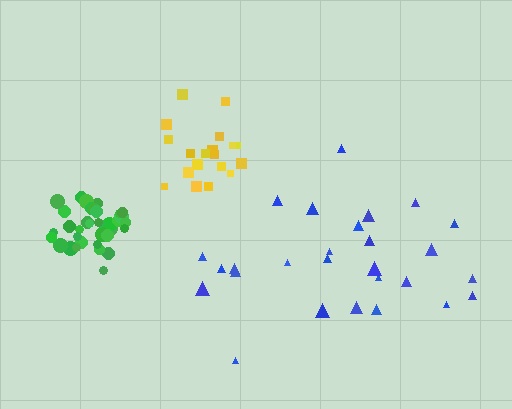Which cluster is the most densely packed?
Green.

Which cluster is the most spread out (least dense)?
Blue.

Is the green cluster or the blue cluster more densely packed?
Green.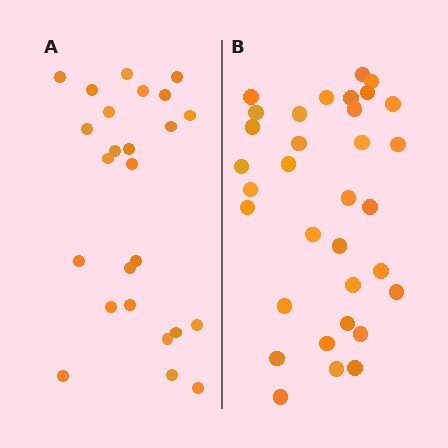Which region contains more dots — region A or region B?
Region B (the right region) has more dots.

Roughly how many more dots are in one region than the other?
Region B has roughly 8 or so more dots than region A.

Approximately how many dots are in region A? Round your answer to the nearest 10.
About 20 dots. (The exact count is 25, which rounds to 20.)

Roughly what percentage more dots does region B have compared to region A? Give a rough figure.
About 30% more.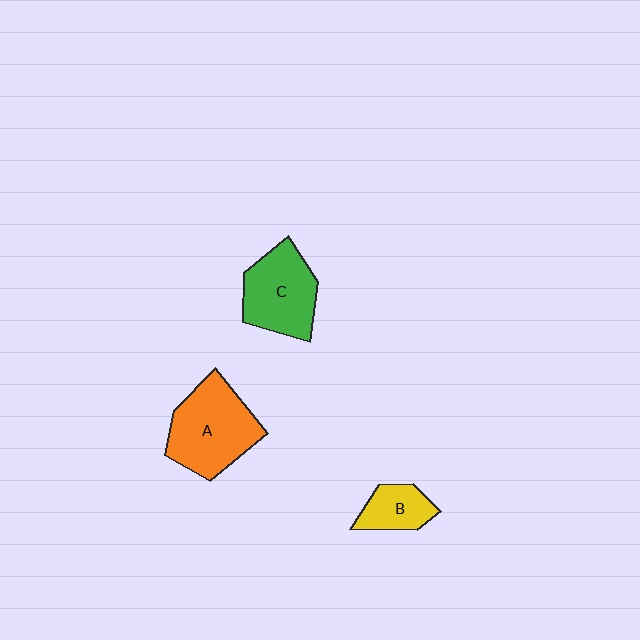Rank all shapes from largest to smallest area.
From largest to smallest: A (orange), C (green), B (yellow).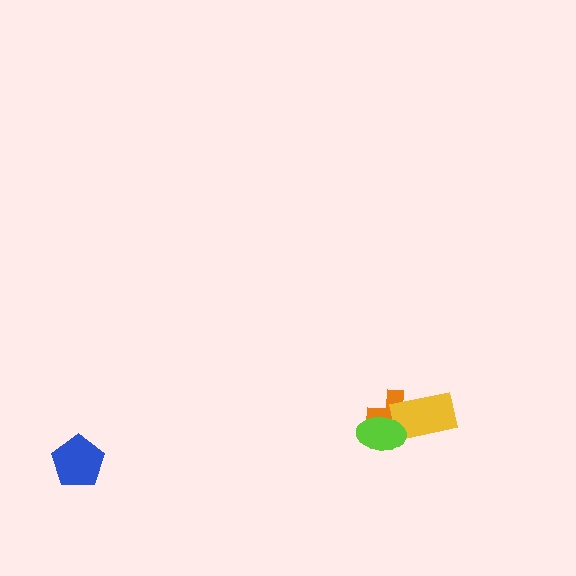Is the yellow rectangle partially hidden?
Yes, it is partially covered by another shape.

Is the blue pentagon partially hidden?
No, no other shape covers it.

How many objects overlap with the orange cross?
2 objects overlap with the orange cross.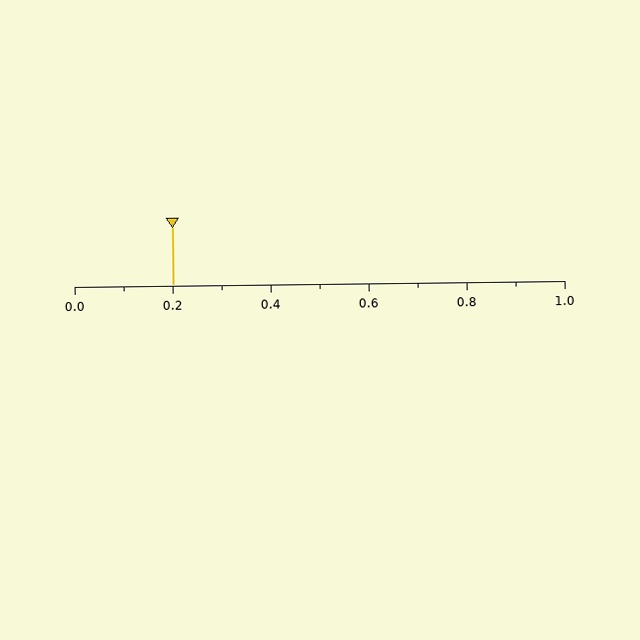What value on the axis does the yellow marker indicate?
The marker indicates approximately 0.2.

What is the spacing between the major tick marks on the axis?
The major ticks are spaced 0.2 apart.